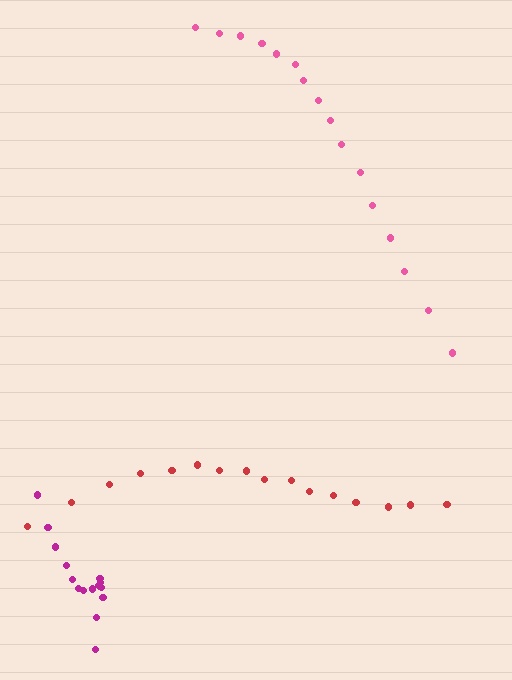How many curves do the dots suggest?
There are 3 distinct paths.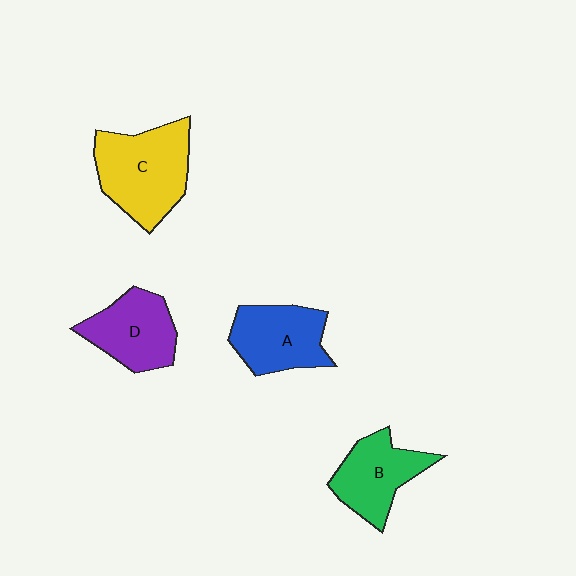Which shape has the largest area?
Shape C (yellow).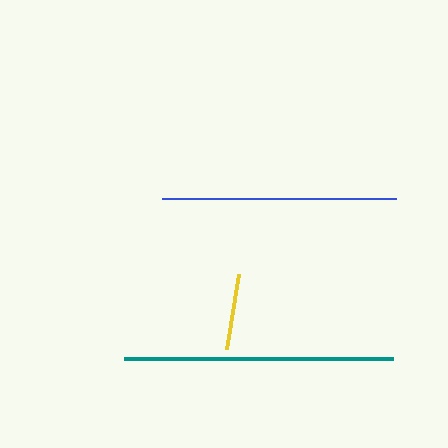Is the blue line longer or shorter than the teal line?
The teal line is longer than the blue line.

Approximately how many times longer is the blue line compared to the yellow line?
The blue line is approximately 3.0 times the length of the yellow line.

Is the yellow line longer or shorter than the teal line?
The teal line is longer than the yellow line.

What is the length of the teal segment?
The teal segment is approximately 268 pixels long.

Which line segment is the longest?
The teal line is the longest at approximately 268 pixels.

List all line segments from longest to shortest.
From longest to shortest: teal, blue, yellow.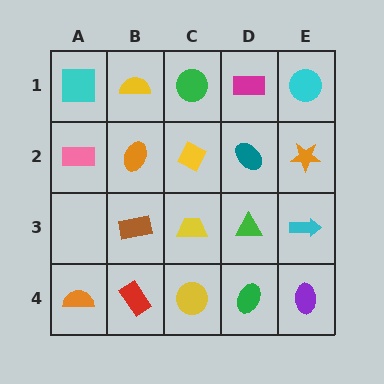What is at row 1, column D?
A magenta rectangle.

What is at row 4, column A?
An orange semicircle.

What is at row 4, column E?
A purple ellipse.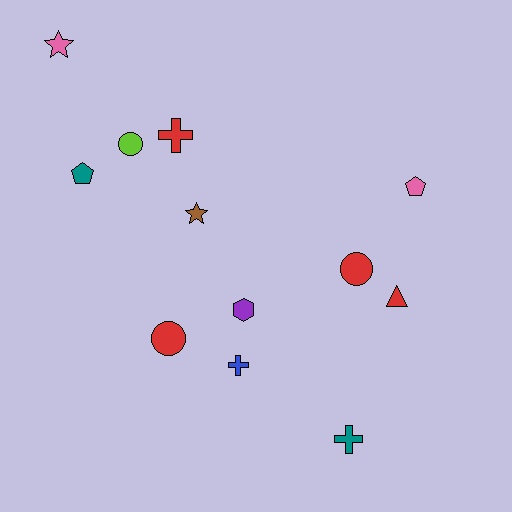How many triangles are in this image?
There is 1 triangle.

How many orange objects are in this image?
There are no orange objects.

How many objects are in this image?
There are 12 objects.